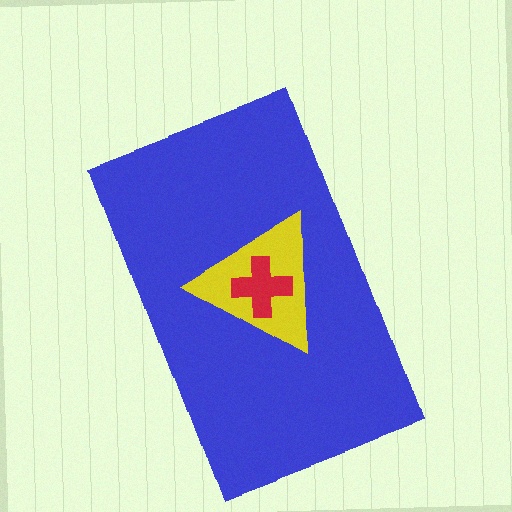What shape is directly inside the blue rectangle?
The yellow triangle.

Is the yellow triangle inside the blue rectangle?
Yes.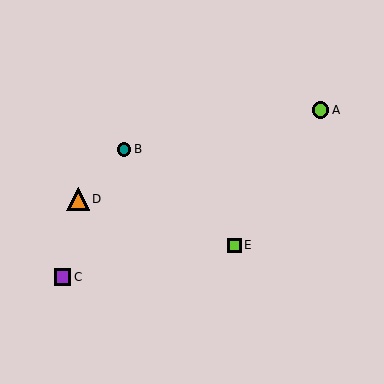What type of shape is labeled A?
Shape A is a lime circle.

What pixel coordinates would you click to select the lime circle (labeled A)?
Click at (320, 110) to select the lime circle A.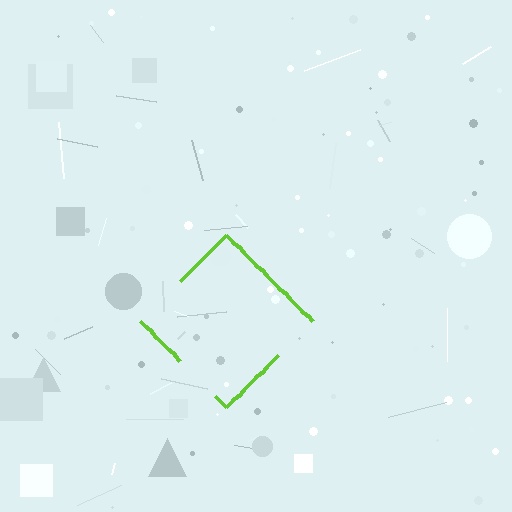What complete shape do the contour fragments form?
The contour fragments form a diamond.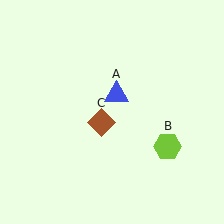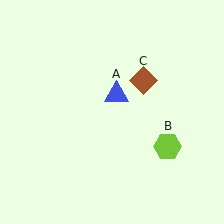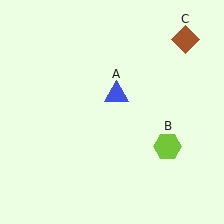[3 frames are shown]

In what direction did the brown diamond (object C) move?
The brown diamond (object C) moved up and to the right.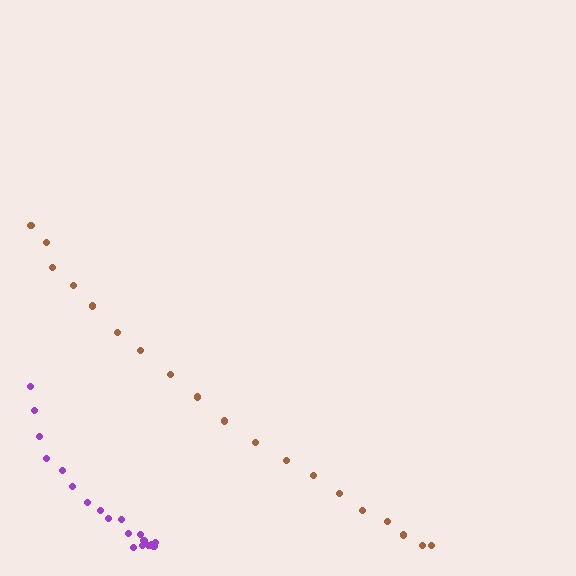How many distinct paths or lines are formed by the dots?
There are 2 distinct paths.